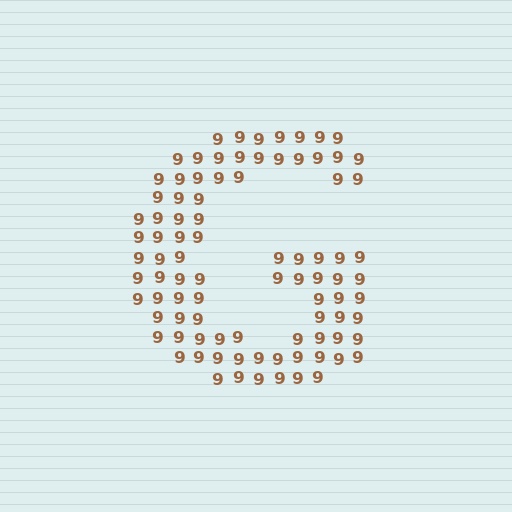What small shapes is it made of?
It is made of small digit 9's.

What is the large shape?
The large shape is the letter G.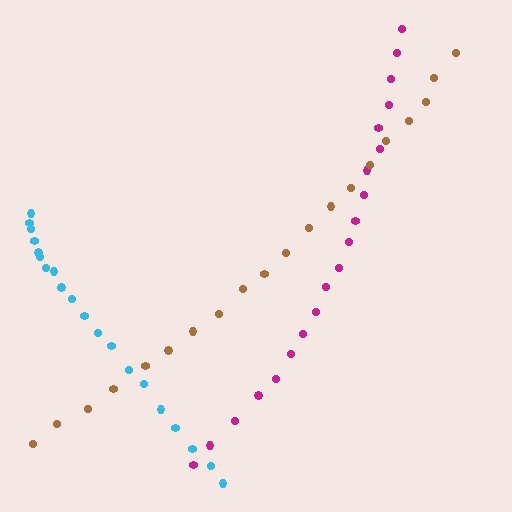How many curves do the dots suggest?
There are 3 distinct paths.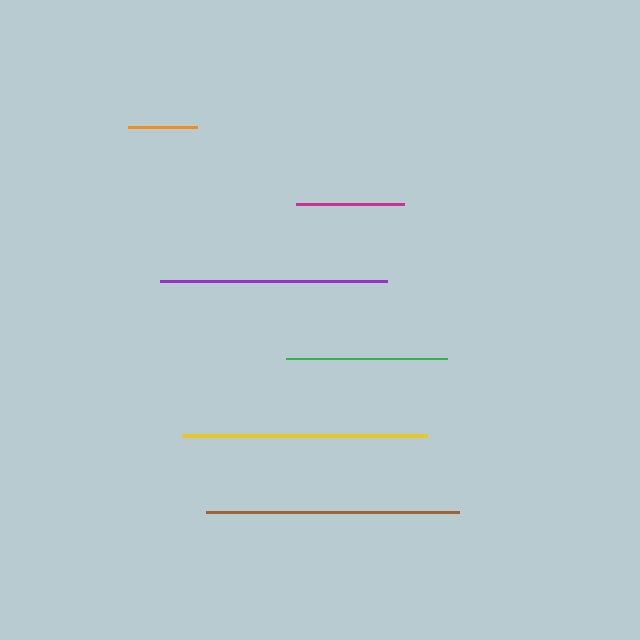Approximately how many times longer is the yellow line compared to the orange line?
The yellow line is approximately 3.5 times the length of the orange line.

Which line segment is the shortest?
The orange line is the shortest at approximately 69 pixels.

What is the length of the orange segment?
The orange segment is approximately 69 pixels long.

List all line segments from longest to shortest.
From longest to shortest: brown, yellow, purple, green, magenta, orange.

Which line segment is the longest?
The brown line is the longest at approximately 253 pixels.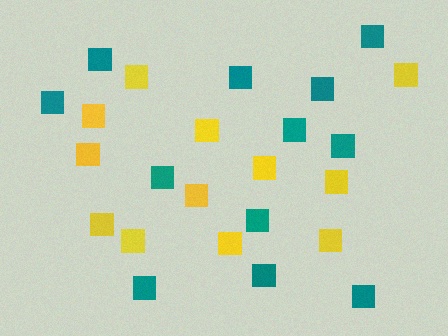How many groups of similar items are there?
There are 2 groups: one group of yellow squares (12) and one group of teal squares (12).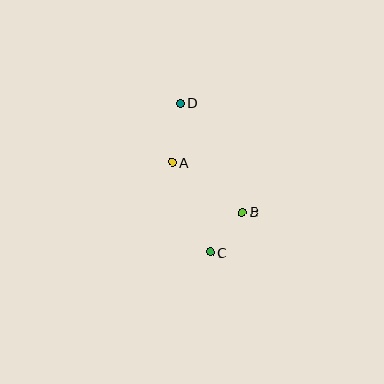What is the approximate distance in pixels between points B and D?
The distance between B and D is approximately 126 pixels.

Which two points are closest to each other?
Points B and C are closest to each other.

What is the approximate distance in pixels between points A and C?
The distance between A and C is approximately 98 pixels.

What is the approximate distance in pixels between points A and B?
The distance between A and B is approximately 86 pixels.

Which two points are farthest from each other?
Points C and D are farthest from each other.